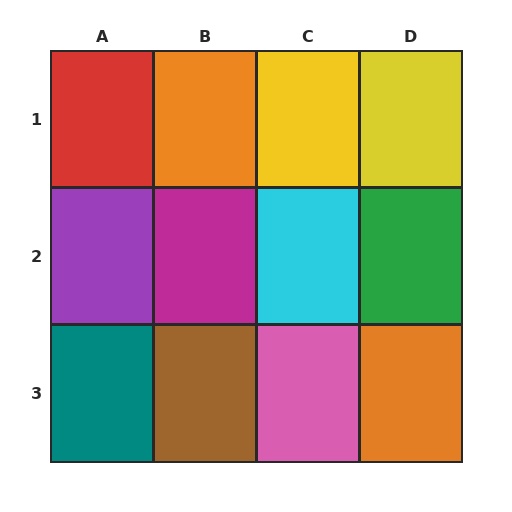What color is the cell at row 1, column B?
Orange.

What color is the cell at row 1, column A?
Red.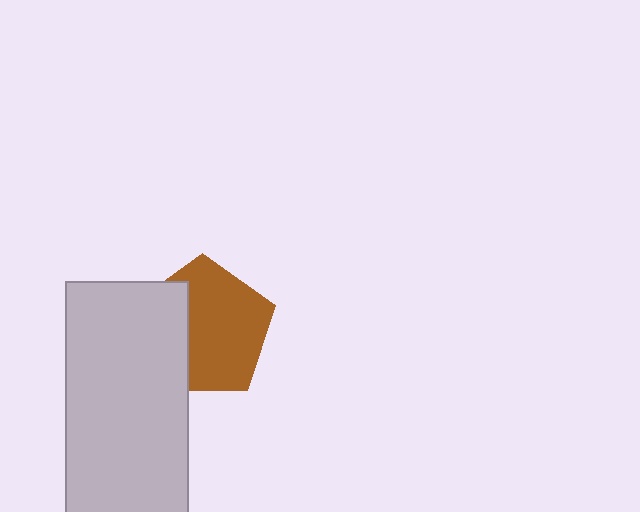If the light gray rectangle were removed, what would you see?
You would see the complete brown pentagon.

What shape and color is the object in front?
The object in front is a light gray rectangle.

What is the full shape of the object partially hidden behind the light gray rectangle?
The partially hidden object is a brown pentagon.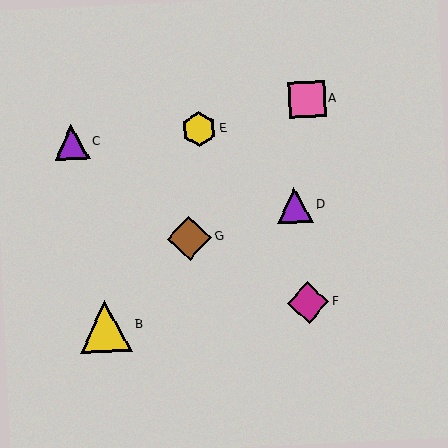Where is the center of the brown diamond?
The center of the brown diamond is at (189, 238).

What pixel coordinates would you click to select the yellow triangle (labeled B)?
Click at (105, 326) to select the yellow triangle B.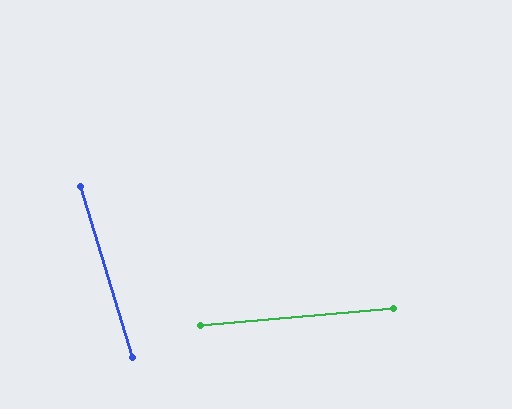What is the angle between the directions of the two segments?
Approximately 78 degrees.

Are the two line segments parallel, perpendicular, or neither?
Neither parallel nor perpendicular — they differ by about 78°.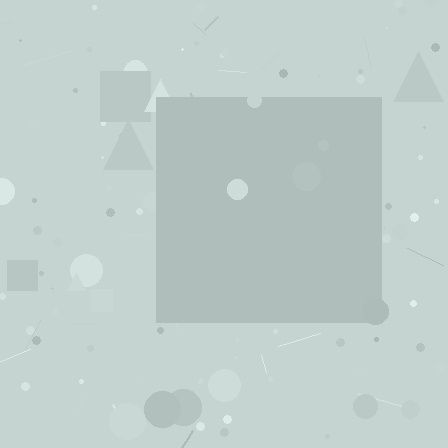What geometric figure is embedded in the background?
A square is embedded in the background.